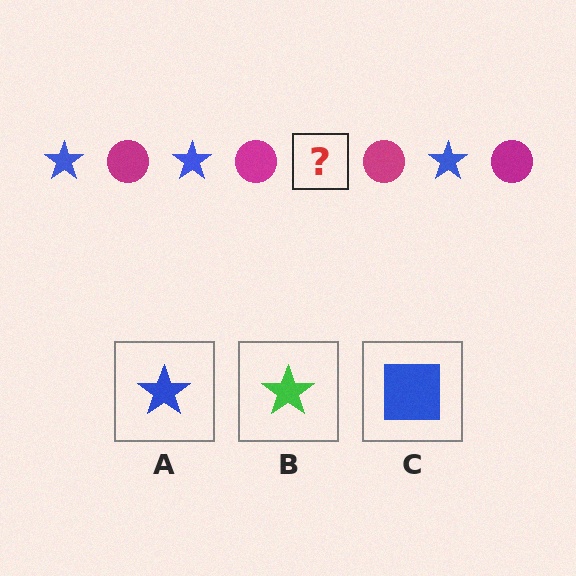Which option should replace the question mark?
Option A.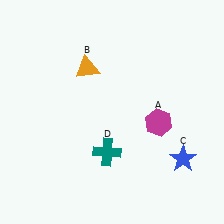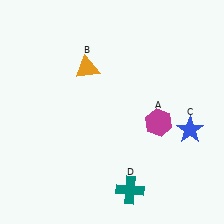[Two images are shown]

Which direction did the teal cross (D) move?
The teal cross (D) moved down.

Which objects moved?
The objects that moved are: the blue star (C), the teal cross (D).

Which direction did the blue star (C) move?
The blue star (C) moved up.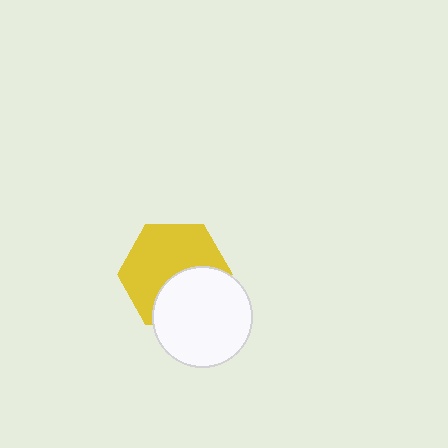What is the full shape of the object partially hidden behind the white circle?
The partially hidden object is a yellow hexagon.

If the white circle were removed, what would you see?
You would see the complete yellow hexagon.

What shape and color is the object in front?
The object in front is a white circle.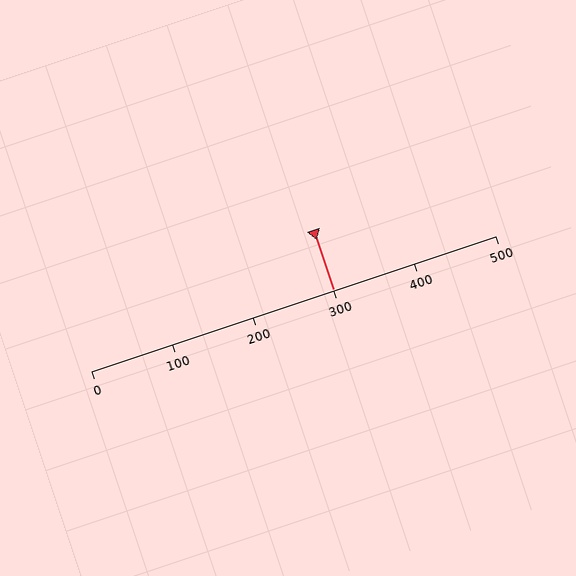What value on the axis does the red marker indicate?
The marker indicates approximately 300.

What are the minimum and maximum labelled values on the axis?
The axis runs from 0 to 500.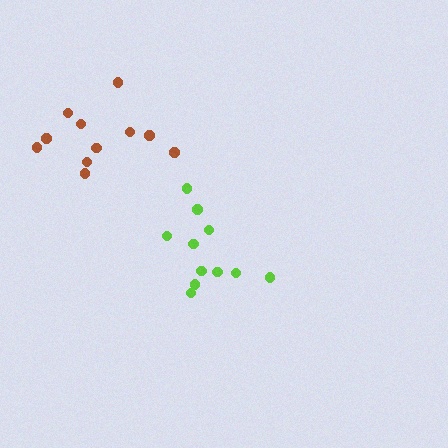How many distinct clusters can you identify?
There are 2 distinct clusters.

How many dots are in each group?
Group 1: 11 dots, Group 2: 11 dots (22 total).